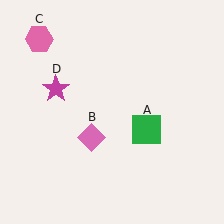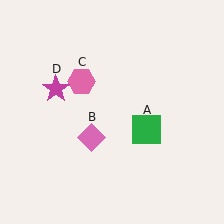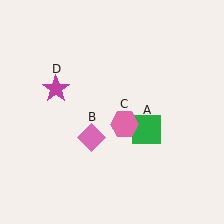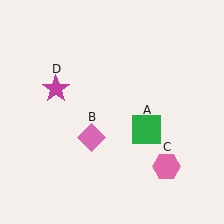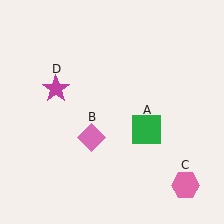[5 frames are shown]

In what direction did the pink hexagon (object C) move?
The pink hexagon (object C) moved down and to the right.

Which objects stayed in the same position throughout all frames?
Green square (object A) and pink diamond (object B) and magenta star (object D) remained stationary.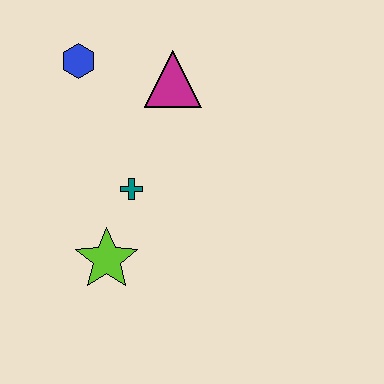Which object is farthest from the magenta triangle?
The lime star is farthest from the magenta triangle.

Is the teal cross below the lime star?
No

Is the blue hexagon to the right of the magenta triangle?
No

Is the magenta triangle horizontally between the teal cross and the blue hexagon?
No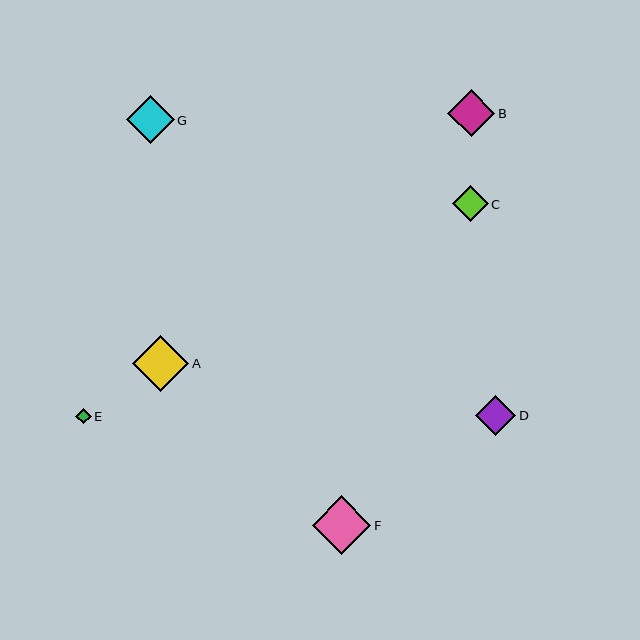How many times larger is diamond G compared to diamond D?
Diamond G is approximately 1.2 times the size of diamond D.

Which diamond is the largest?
Diamond F is the largest with a size of approximately 59 pixels.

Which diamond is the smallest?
Diamond E is the smallest with a size of approximately 15 pixels.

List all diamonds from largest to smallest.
From largest to smallest: F, A, G, B, D, C, E.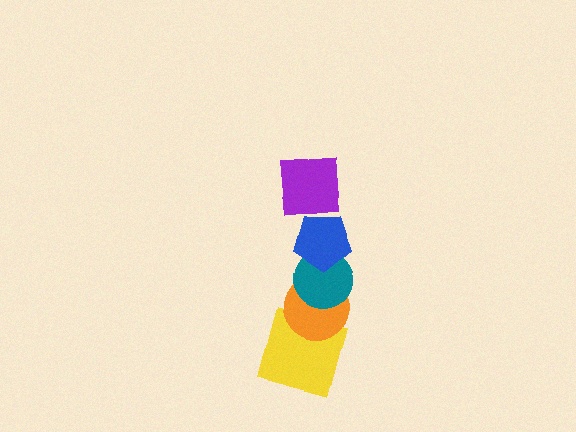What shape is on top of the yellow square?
The orange circle is on top of the yellow square.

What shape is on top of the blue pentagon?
The purple square is on top of the blue pentagon.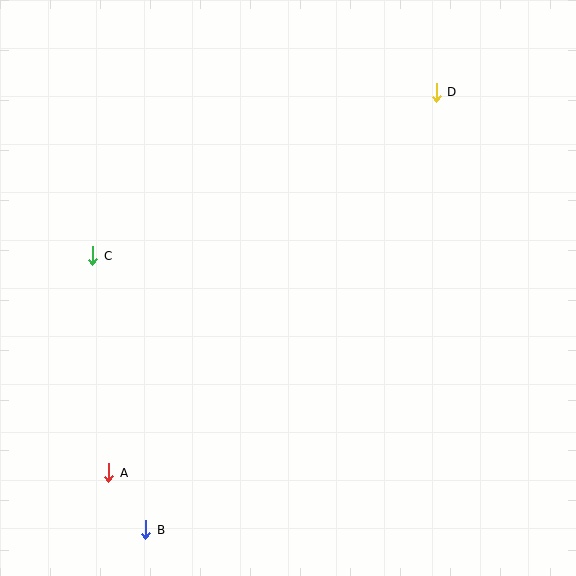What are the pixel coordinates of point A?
Point A is at (109, 473).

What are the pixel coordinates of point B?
Point B is at (146, 530).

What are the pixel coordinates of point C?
Point C is at (93, 256).